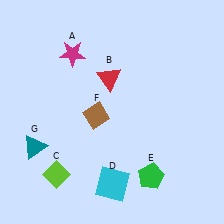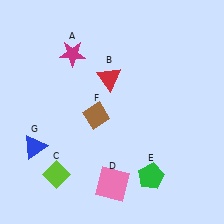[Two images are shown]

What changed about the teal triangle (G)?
In Image 1, G is teal. In Image 2, it changed to blue.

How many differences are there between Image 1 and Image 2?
There are 2 differences between the two images.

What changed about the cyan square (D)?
In Image 1, D is cyan. In Image 2, it changed to pink.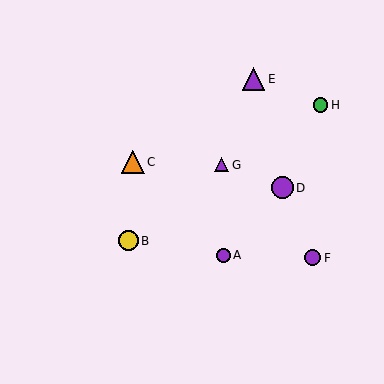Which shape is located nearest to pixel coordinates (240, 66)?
The purple triangle (labeled E) at (254, 79) is nearest to that location.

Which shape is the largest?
The orange triangle (labeled C) is the largest.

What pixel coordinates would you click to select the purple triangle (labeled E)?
Click at (254, 79) to select the purple triangle E.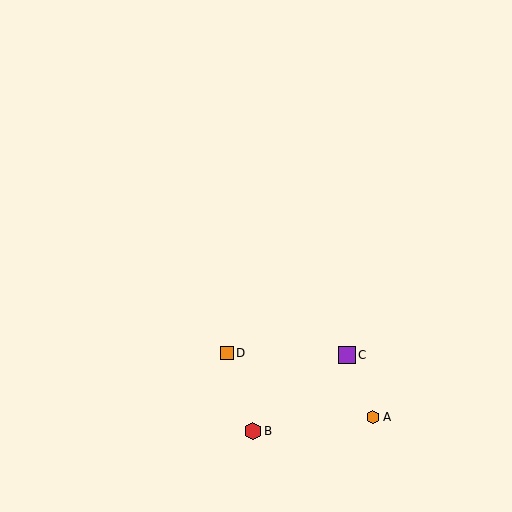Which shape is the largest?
The red hexagon (labeled B) is the largest.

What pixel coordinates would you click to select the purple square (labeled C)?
Click at (347, 355) to select the purple square C.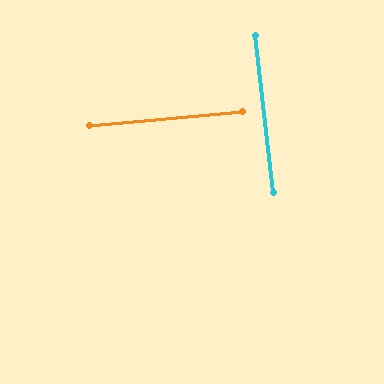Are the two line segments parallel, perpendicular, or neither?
Perpendicular — they meet at approximately 88°.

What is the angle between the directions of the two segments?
Approximately 88 degrees.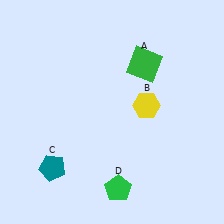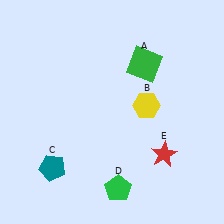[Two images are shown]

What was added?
A red star (E) was added in Image 2.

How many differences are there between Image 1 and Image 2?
There is 1 difference between the two images.